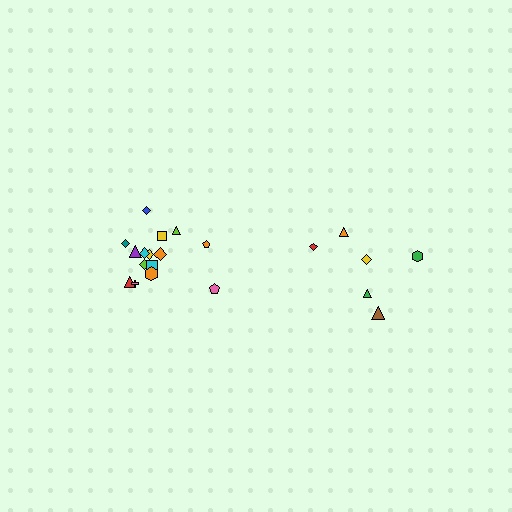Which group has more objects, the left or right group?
The left group.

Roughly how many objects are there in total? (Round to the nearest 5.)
Roughly 20 objects in total.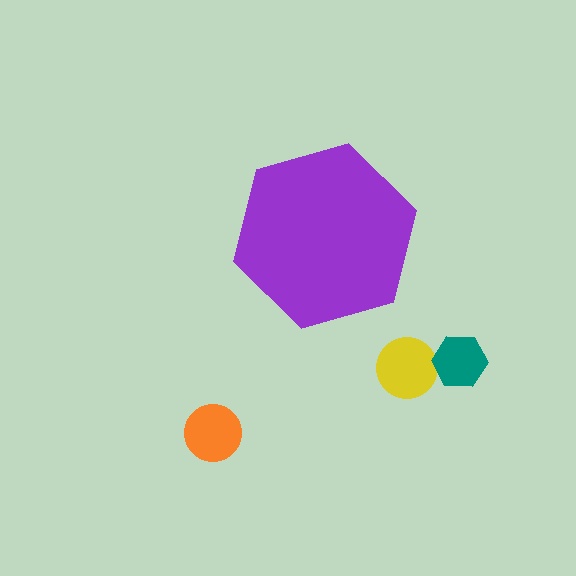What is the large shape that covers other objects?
A purple hexagon.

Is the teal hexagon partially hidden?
No, the teal hexagon is fully visible.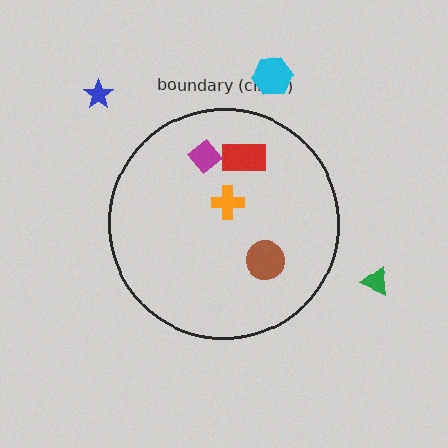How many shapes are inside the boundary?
4 inside, 3 outside.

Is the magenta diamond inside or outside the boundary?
Inside.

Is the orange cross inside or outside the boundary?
Inside.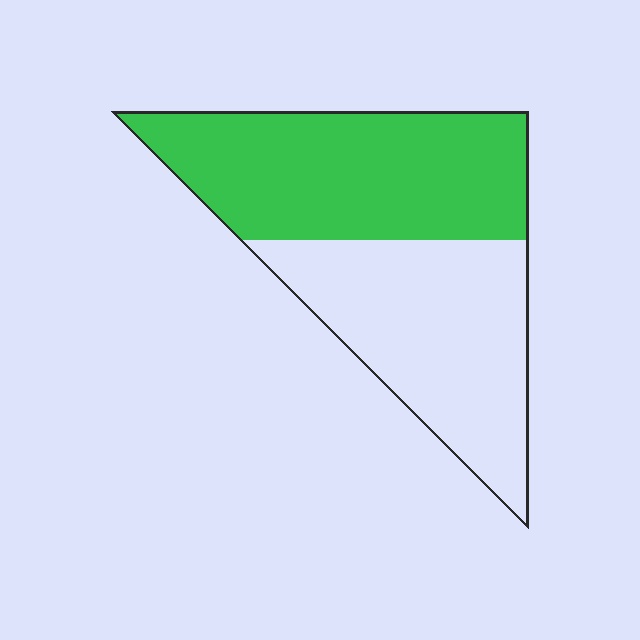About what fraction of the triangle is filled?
About one half (1/2).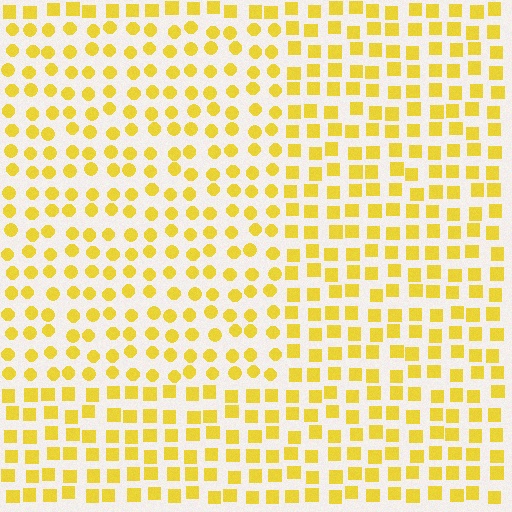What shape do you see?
I see a rectangle.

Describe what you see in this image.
The image is filled with small yellow elements arranged in a uniform grid. A rectangle-shaped region contains circles, while the surrounding area contains squares. The boundary is defined purely by the change in element shape.